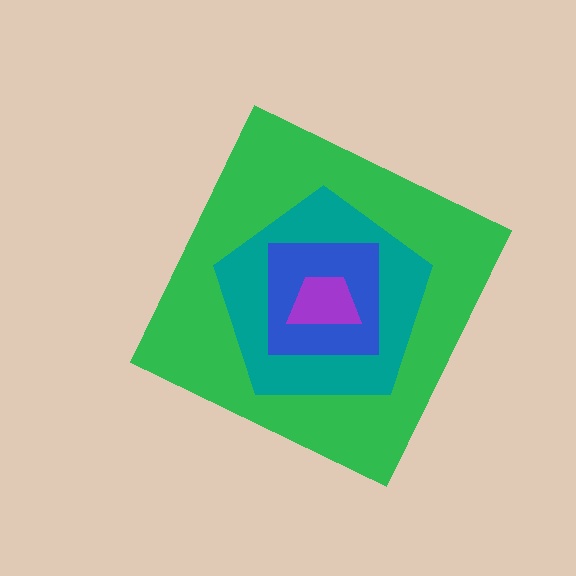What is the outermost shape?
The green diamond.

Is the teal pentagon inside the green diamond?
Yes.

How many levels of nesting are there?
4.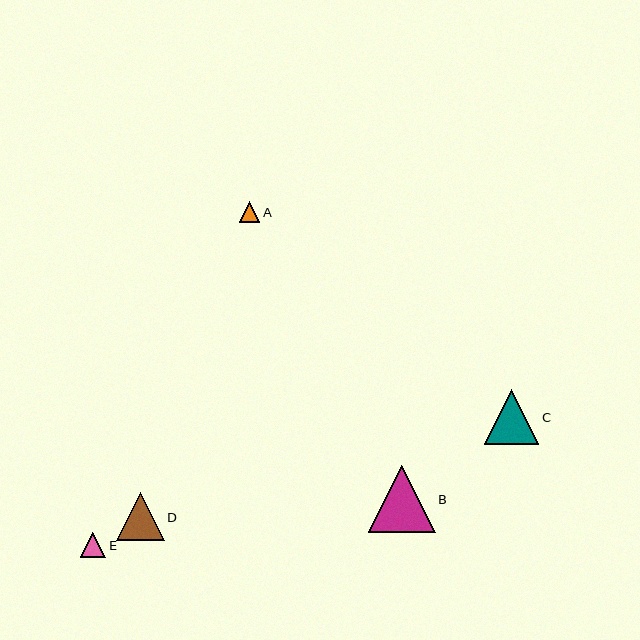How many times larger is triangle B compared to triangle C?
Triangle B is approximately 1.2 times the size of triangle C.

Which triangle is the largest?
Triangle B is the largest with a size of approximately 67 pixels.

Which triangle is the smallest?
Triangle A is the smallest with a size of approximately 21 pixels.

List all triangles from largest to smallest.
From largest to smallest: B, C, D, E, A.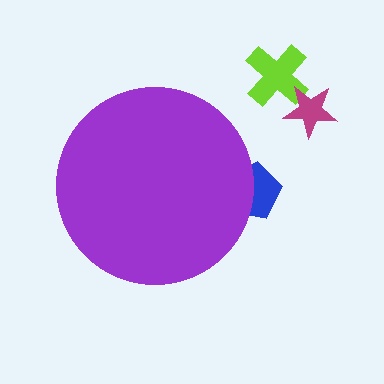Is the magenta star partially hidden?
No, the magenta star is fully visible.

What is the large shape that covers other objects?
A purple circle.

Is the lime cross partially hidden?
No, the lime cross is fully visible.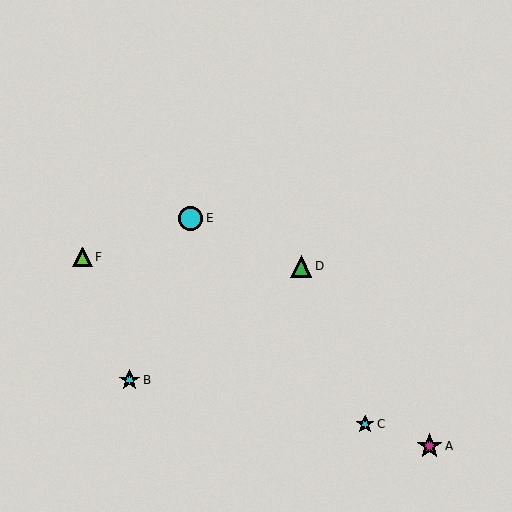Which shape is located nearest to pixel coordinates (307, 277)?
The green triangle (labeled D) at (301, 266) is nearest to that location.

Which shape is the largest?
The magenta star (labeled A) is the largest.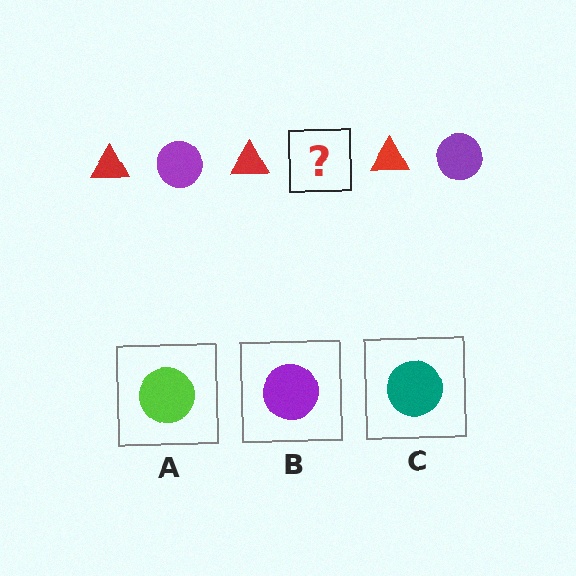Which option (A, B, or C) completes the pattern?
B.